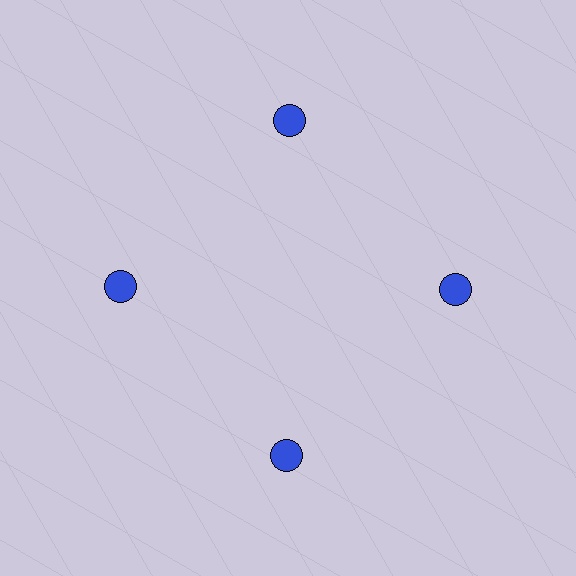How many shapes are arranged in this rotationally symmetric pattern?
There are 4 shapes, arranged in 4 groups of 1.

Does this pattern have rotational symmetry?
Yes, this pattern has 4-fold rotational symmetry. It looks the same after rotating 90 degrees around the center.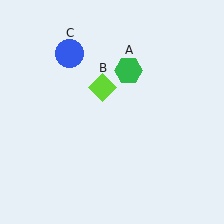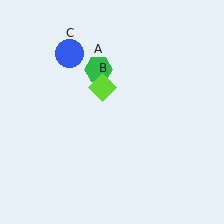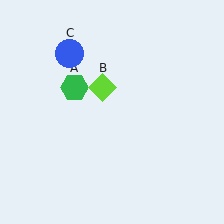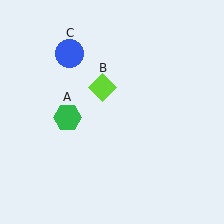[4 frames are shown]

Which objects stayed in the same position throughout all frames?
Lime diamond (object B) and blue circle (object C) remained stationary.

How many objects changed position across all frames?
1 object changed position: green hexagon (object A).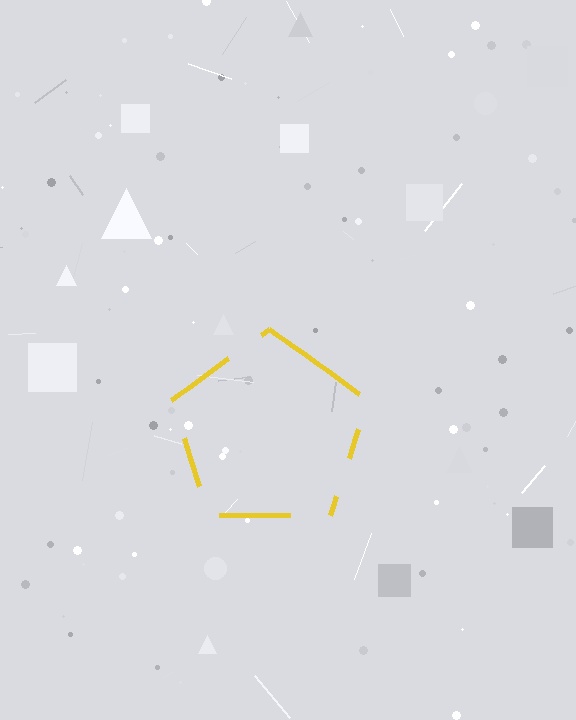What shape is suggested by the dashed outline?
The dashed outline suggests a pentagon.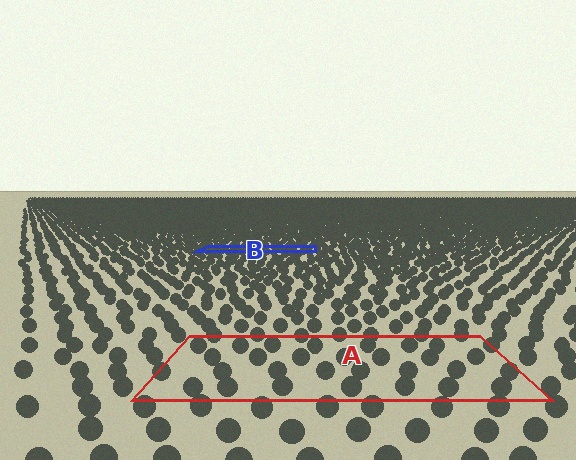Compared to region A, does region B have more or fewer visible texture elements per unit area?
Region B has more texture elements per unit area — they are packed more densely because it is farther away.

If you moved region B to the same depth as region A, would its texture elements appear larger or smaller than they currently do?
They would appear larger. At a closer depth, the same texture elements are projected at a bigger on-screen size.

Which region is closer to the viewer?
Region A is closer. The texture elements there are larger and more spread out.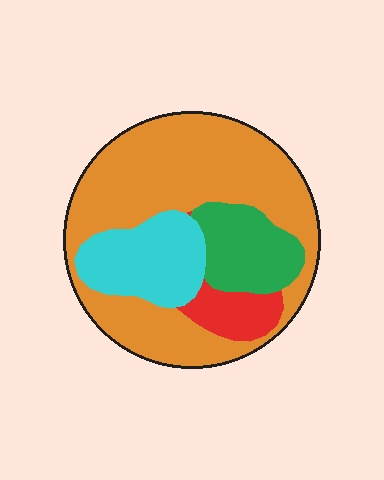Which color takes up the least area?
Red, at roughly 10%.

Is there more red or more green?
Green.